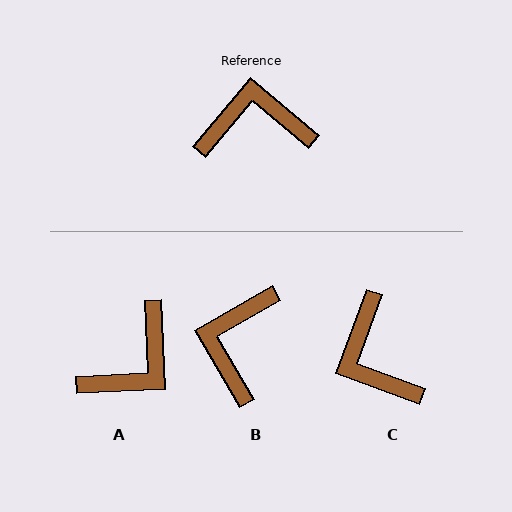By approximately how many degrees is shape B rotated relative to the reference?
Approximately 70 degrees counter-clockwise.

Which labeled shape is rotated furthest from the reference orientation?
A, about 137 degrees away.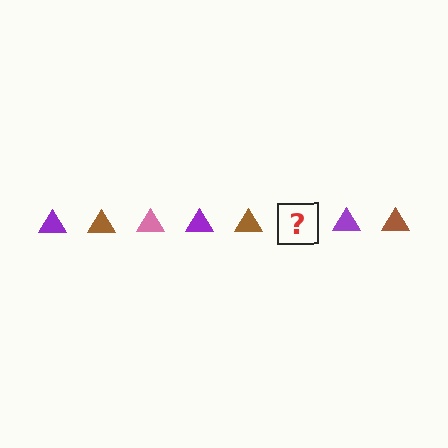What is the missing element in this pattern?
The missing element is a pink triangle.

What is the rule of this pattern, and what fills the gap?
The rule is that the pattern cycles through purple, brown, pink triangles. The gap should be filled with a pink triangle.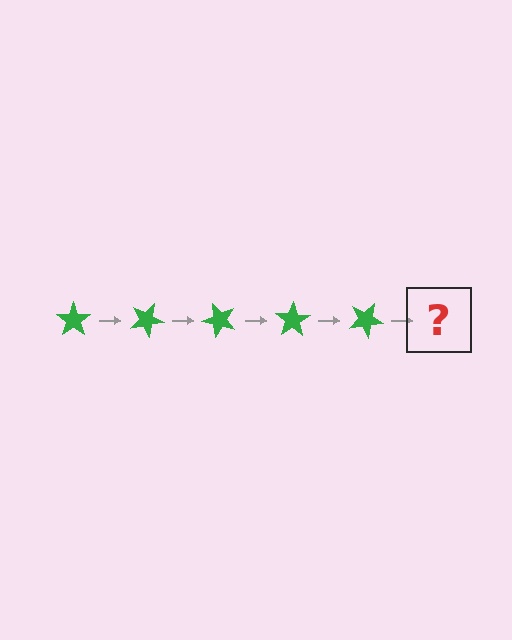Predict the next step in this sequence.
The next step is a green star rotated 125 degrees.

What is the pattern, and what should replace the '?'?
The pattern is that the star rotates 25 degrees each step. The '?' should be a green star rotated 125 degrees.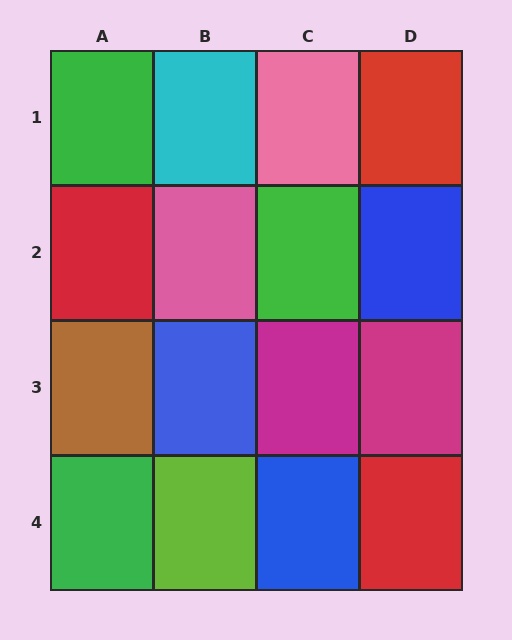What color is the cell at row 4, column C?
Blue.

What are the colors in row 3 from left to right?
Brown, blue, magenta, magenta.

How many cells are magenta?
2 cells are magenta.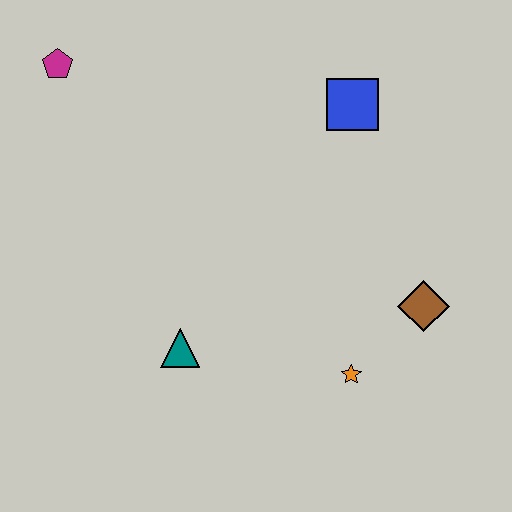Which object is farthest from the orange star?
The magenta pentagon is farthest from the orange star.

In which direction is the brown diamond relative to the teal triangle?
The brown diamond is to the right of the teal triangle.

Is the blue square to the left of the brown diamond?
Yes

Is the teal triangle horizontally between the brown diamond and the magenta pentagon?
Yes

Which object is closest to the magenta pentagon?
The blue square is closest to the magenta pentagon.